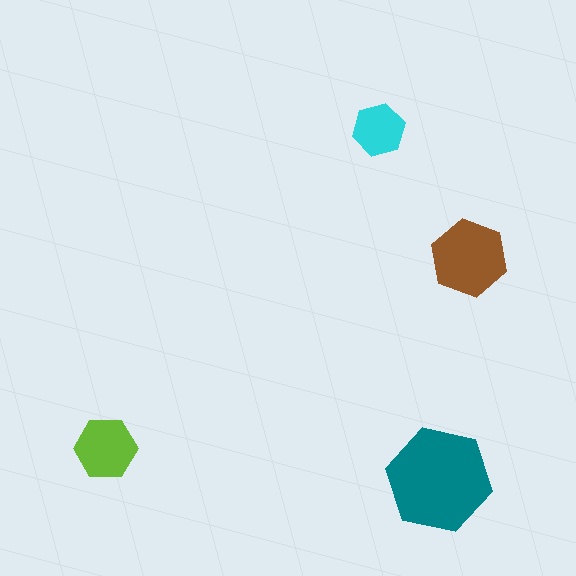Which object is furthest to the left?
The lime hexagon is leftmost.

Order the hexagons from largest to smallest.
the teal one, the brown one, the lime one, the cyan one.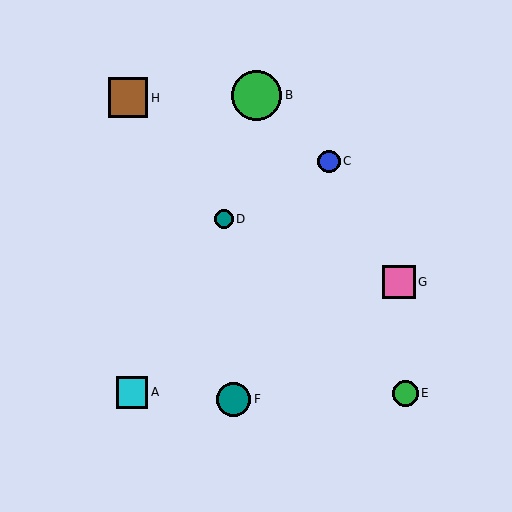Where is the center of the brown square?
The center of the brown square is at (128, 98).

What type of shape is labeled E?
Shape E is a green circle.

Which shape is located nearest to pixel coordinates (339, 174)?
The blue circle (labeled C) at (329, 161) is nearest to that location.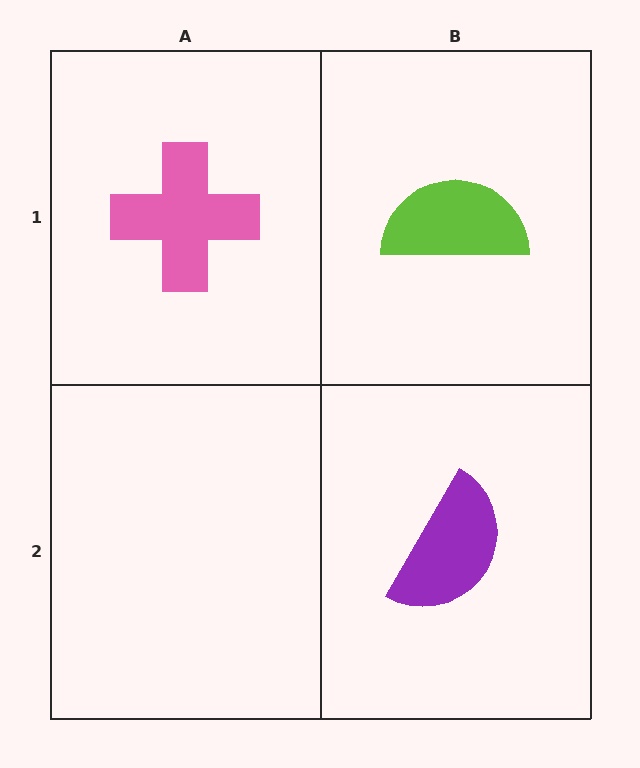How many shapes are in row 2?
1 shape.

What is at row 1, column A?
A pink cross.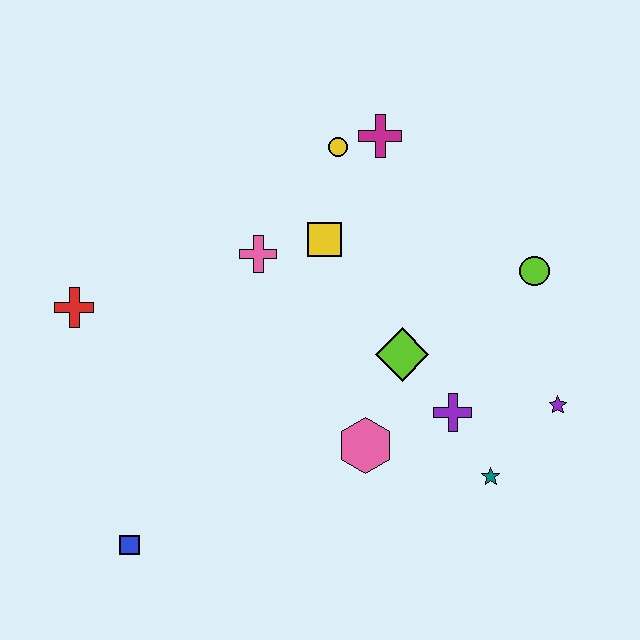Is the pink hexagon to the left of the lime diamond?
Yes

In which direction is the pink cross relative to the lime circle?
The pink cross is to the left of the lime circle.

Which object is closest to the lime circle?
The purple star is closest to the lime circle.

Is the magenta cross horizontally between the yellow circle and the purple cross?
Yes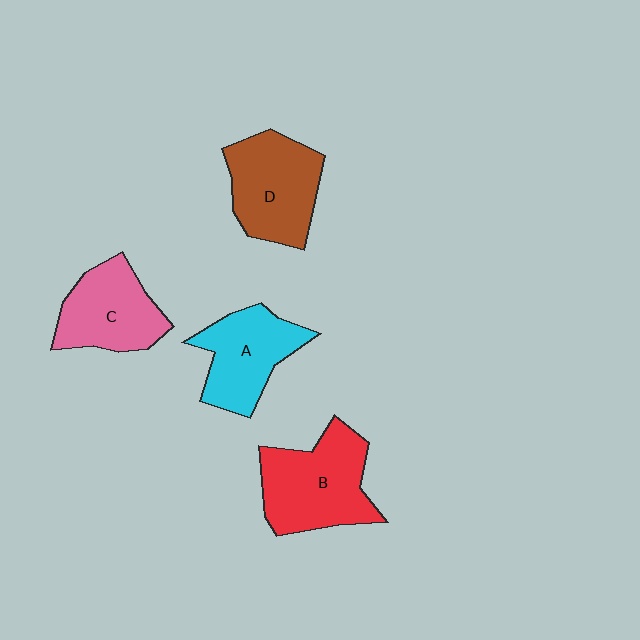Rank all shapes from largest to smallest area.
From largest to smallest: B (red), D (brown), A (cyan), C (pink).